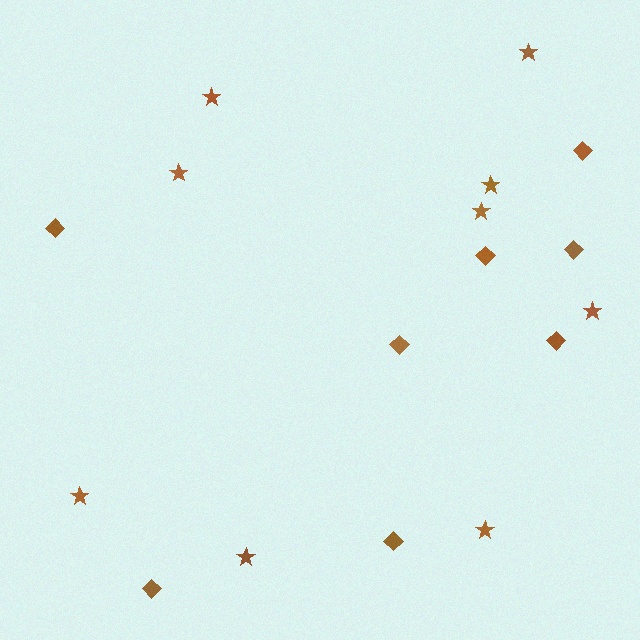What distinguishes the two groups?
There are 2 groups: one group of stars (9) and one group of diamonds (8).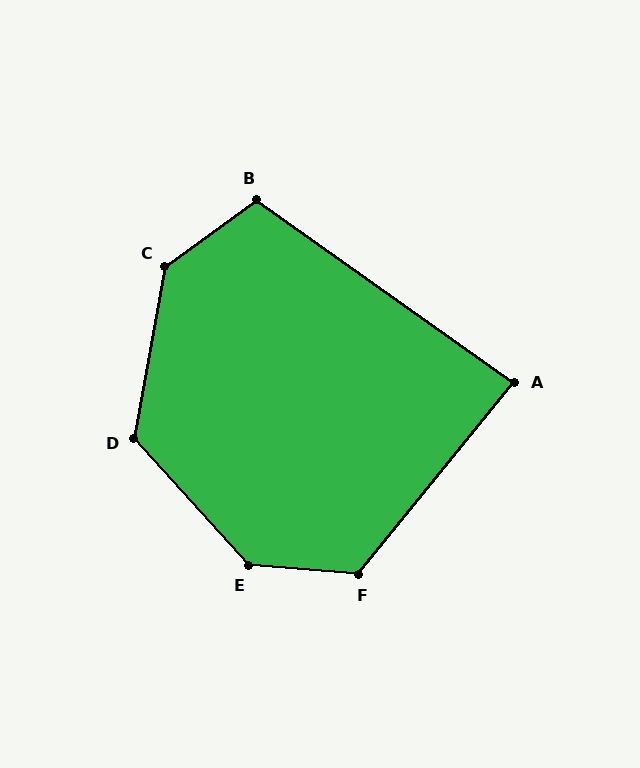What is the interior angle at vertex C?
Approximately 136 degrees (obtuse).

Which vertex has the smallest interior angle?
A, at approximately 86 degrees.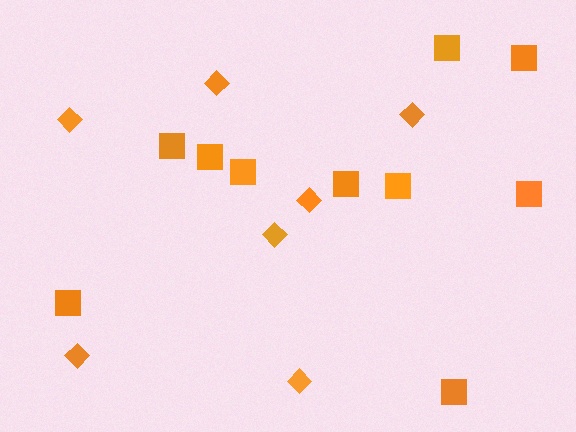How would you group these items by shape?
There are 2 groups: one group of squares (10) and one group of diamonds (7).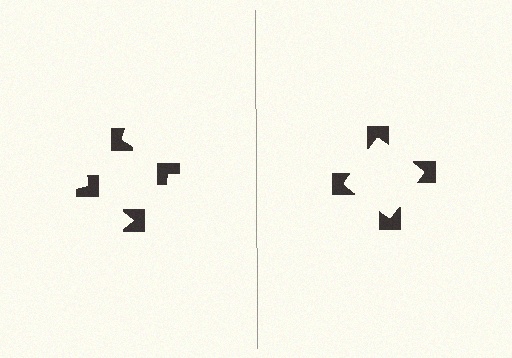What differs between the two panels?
The notched squares are positioned identically on both sides; only the wedge orientations differ. On the right they align to a square; on the left they are misaligned.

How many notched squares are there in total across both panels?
8 — 4 on each side.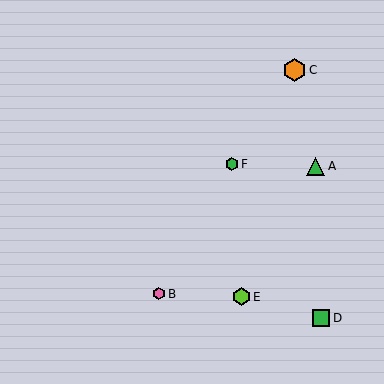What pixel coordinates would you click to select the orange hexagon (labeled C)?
Click at (294, 70) to select the orange hexagon C.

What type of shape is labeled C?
Shape C is an orange hexagon.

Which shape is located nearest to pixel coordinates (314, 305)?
The green square (labeled D) at (321, 318) is nearest to that location.